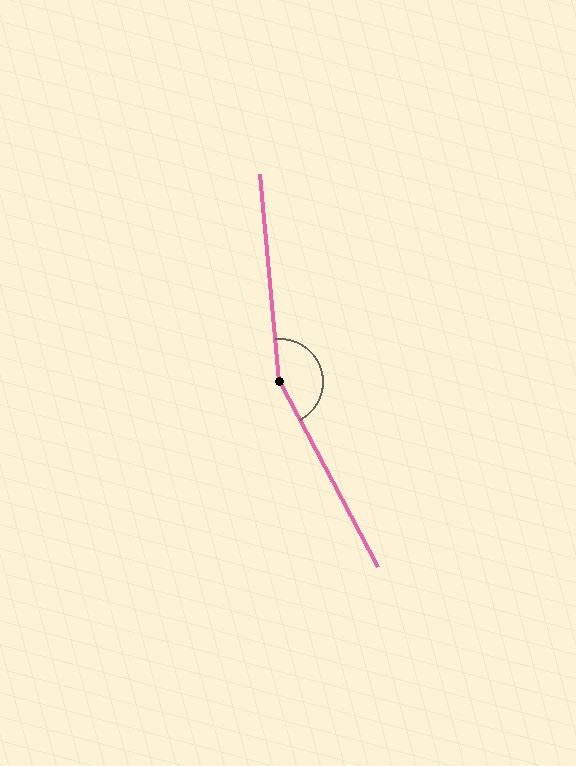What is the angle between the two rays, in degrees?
Approximately 157 degrees.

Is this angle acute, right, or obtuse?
It is obtuse.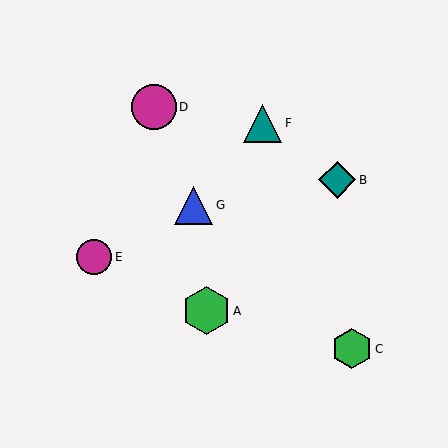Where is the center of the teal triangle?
The center of the teal triangle is at (262, 123).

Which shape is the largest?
The green hexagon (labeled A) is the largest.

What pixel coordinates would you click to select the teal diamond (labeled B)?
Click at (337, 180) to select the teal diamond B.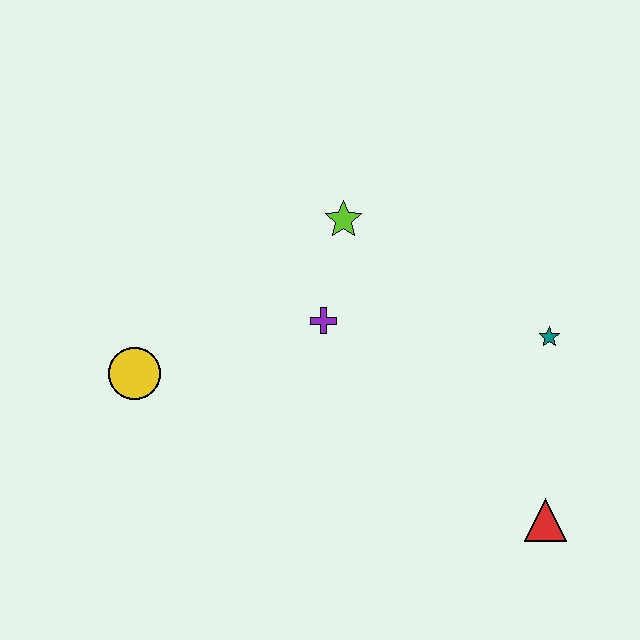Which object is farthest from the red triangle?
The yellow circle is farthest from the red triangle.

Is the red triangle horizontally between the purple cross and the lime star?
No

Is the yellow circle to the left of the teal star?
Yes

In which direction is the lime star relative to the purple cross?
The lime star is above the purple cross.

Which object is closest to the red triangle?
The teal star is closest to the red triangle.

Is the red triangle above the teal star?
No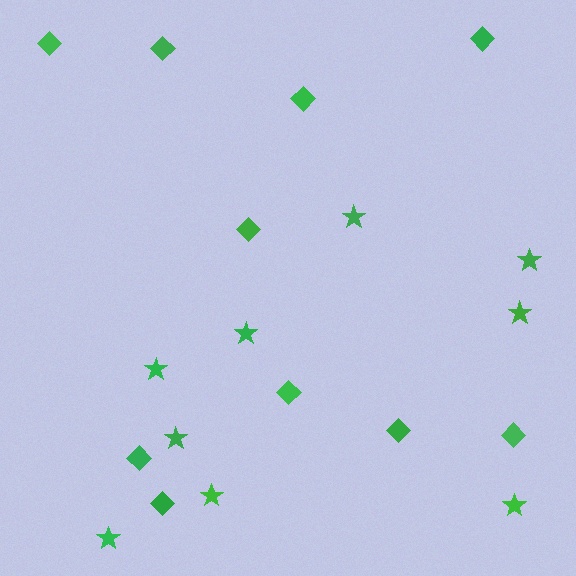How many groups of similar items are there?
There are 2 groups: one group of diamonds (10) and one group of stars (9).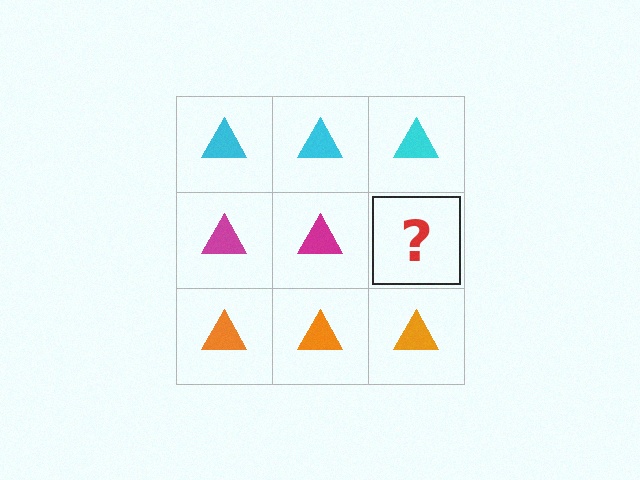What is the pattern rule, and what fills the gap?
The rule is that each row has a consistent color. The gap should be filled with a magenta triangle.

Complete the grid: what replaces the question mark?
The question mark should be replaced with a magenta triangle.